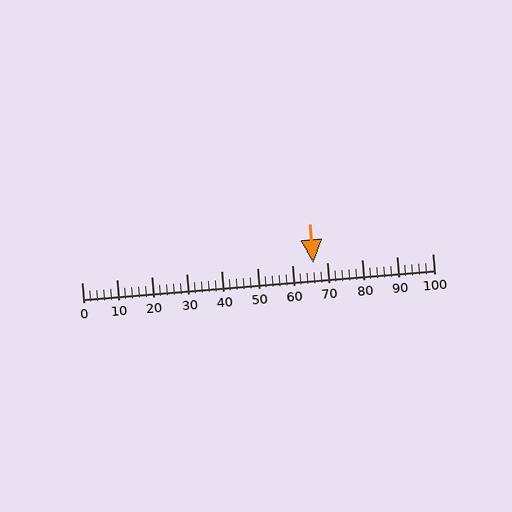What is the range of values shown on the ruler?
The ruler shows values from 0 to 100.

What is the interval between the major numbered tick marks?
The major tick marks are spaced 10 units apart.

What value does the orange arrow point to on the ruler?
The orange arrow points to approximately 66.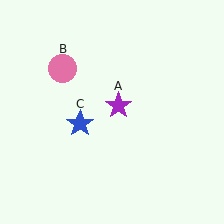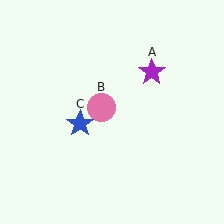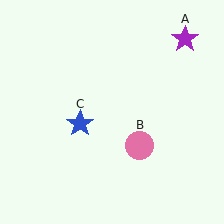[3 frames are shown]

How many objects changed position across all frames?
2 objects changed position: purple star (object A), pink circle (object B).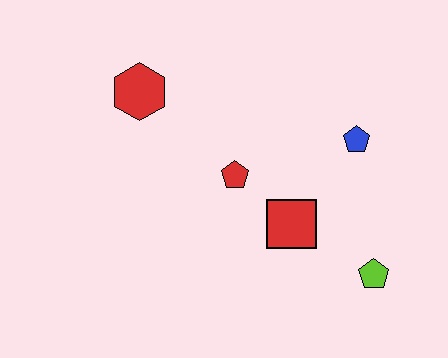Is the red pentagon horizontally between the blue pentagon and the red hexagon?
Yes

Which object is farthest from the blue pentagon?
The red hexagon is farthest from the blue pentagon.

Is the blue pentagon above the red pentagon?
Yes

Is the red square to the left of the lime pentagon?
Yes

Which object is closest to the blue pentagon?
The red square is closest to the blue pentagon.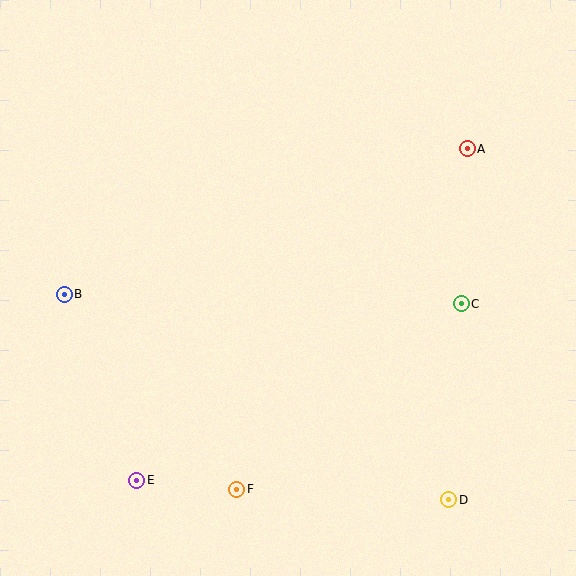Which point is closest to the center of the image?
Point C at (461, 304) is closest to the center.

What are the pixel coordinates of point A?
Point A is at (467, 149).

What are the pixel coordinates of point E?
Point E is at (137, 480).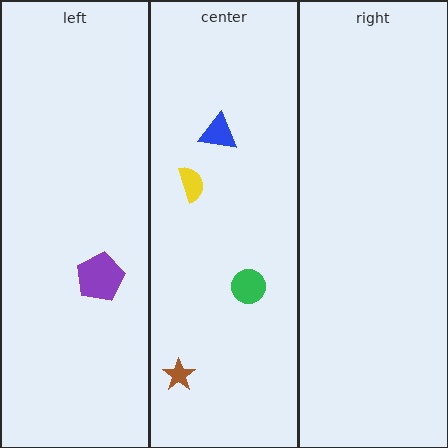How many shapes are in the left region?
1.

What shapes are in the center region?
The brown star, the blue triangle, the green circle, the yellow semicircle.